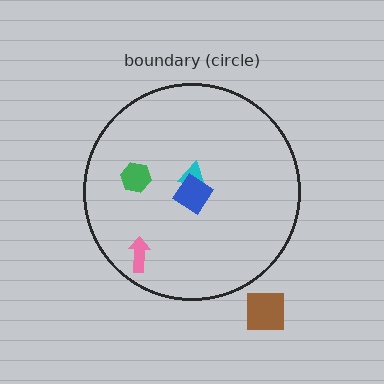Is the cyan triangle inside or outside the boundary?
Inside.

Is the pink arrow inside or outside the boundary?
Inside.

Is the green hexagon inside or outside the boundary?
Inside.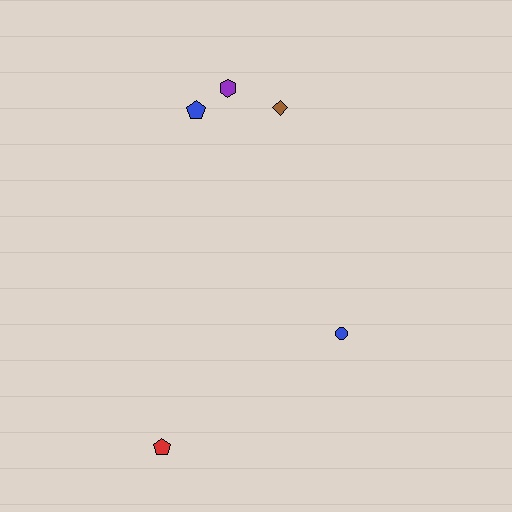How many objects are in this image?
There are 5 objects.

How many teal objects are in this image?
There are no teal objects.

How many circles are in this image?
There is 1 circle.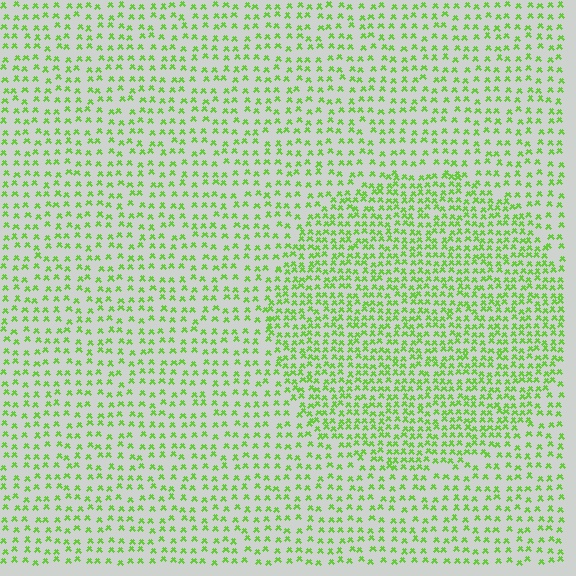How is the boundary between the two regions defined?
The boundary is defined by a change in element density (approximately 1.8x ratio). All elements are the same color, size, and shape.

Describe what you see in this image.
The image contains small lime elements arranged at two different densities. A circle-shaped region is visible where the elements are more densely packed than the surrounding area.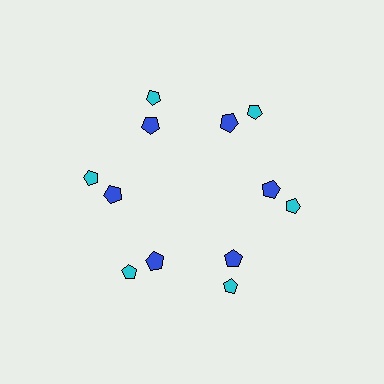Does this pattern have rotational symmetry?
Yes, this pattern has 6-fold rotational symmetry. It looks the same after rotating 60 degrees around the center.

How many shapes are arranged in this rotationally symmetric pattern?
There are 12 shapes, arranged in 6 groups of 2.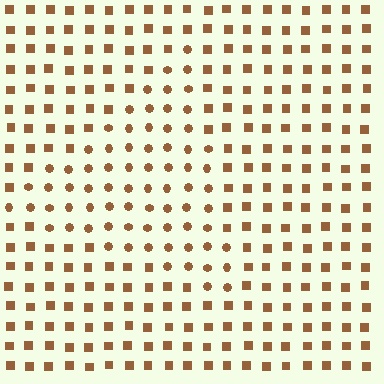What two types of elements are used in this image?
The image uses circles inside the triangle region and squares outside it.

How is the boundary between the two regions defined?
The boundary is defined by a change in element shape: circles inside vs. squares outside. All elements share the same color and spacing.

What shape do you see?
I see a triangle.